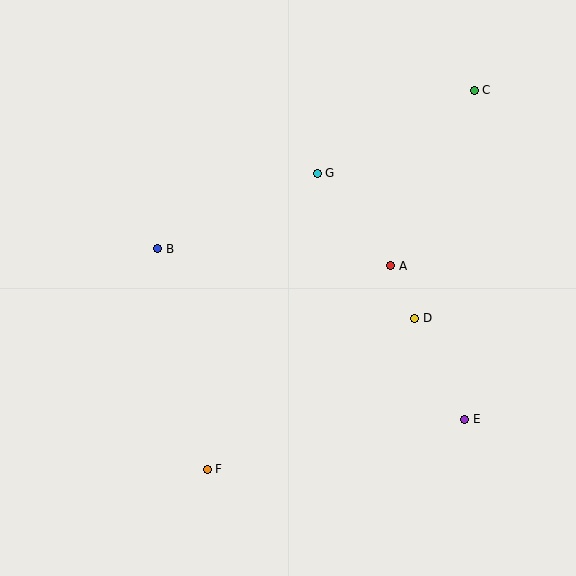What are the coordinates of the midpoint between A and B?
The midpoint between A and B is at (274, 257).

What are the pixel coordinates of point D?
Point D is at (415, 318).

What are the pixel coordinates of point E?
Point E is at (465, 419).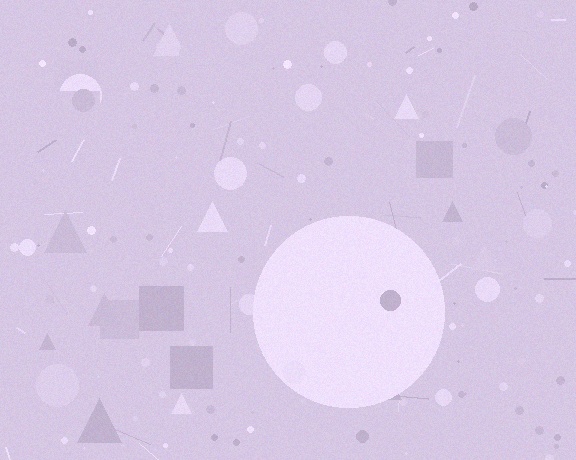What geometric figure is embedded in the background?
A circle is embedded in the background.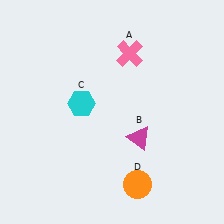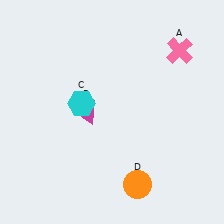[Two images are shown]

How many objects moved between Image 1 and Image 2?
2 objects moved between the two images.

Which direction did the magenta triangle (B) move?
The magenta triangle (B) moved left.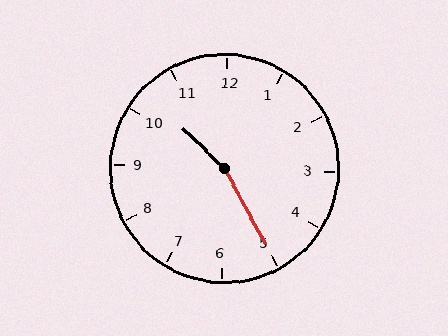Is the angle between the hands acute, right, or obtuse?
It is obtuse.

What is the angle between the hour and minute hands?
Approximately 162 degrees.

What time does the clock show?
10:25.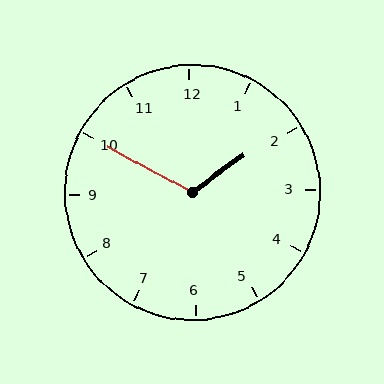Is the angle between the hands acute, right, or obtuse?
It is obtuse.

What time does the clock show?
1:50.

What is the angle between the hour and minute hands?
Approximately 115 degrees.